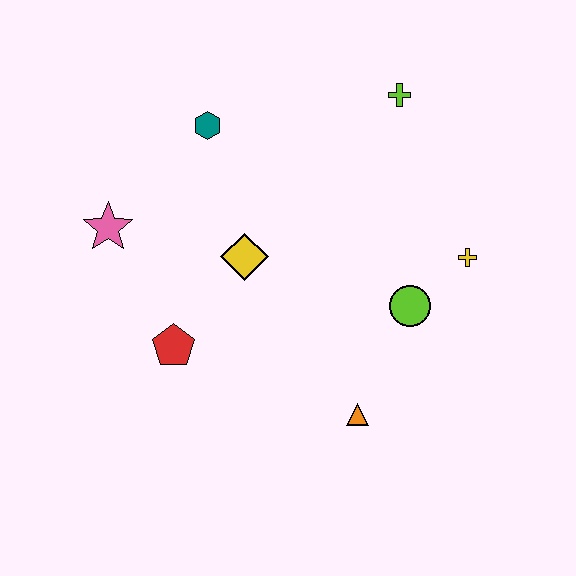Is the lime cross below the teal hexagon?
No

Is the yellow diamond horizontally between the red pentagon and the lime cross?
Yes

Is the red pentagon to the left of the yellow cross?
Yes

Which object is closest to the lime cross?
The yellow cross is closest to the lime cross.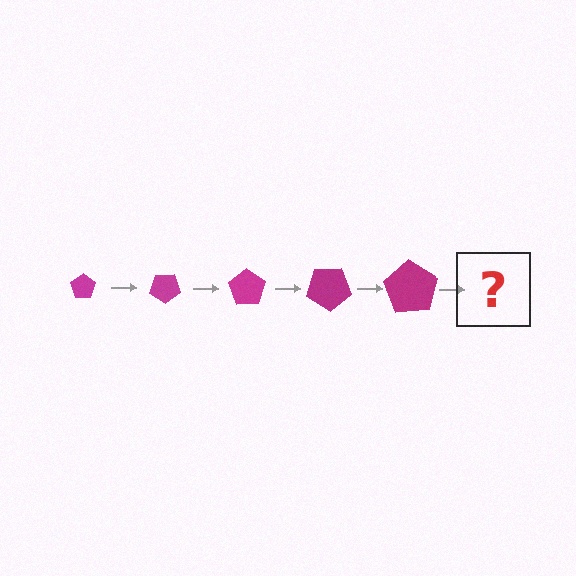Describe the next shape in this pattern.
It should be a pentagon, larger than the previous one and rotated 175 degrees from the start.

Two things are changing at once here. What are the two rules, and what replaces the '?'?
The two rules are that the pentagon grows larger each step and it rotates 35 degrees each step. The '?' should be a pentagon, larger than the previous one and rotated 175 degrees from the start.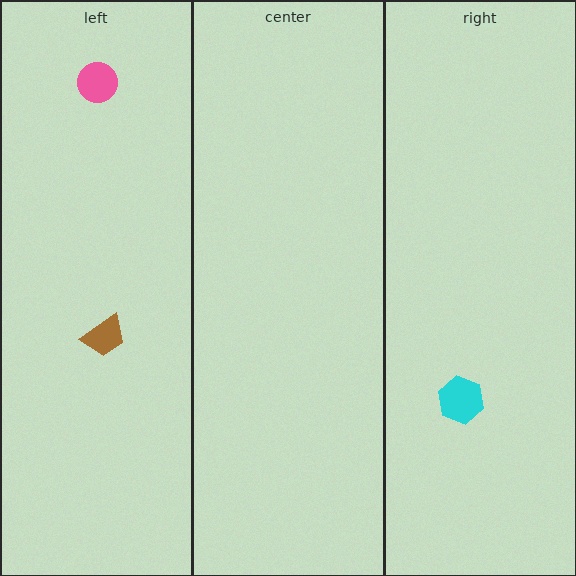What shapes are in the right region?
The cyan hexagon.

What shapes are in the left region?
The pink circle, the brown trapezoid.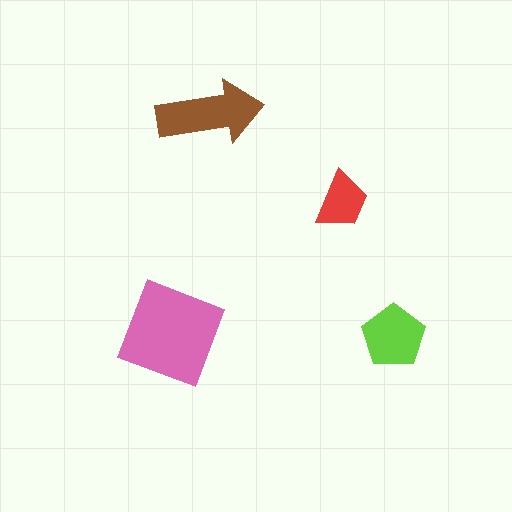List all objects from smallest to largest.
The red trapezoid, the lime pentagon, the brown arrow, the pink square.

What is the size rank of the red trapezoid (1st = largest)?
4th.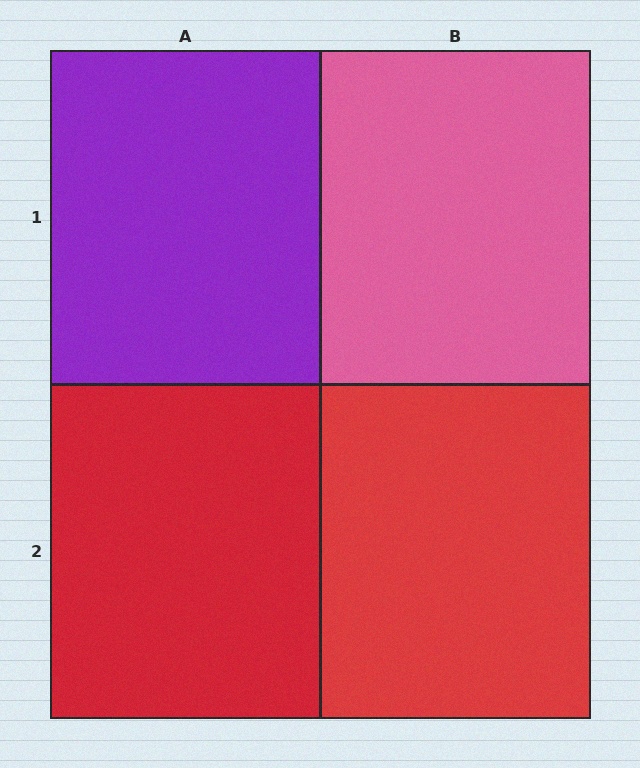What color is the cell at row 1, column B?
Pink.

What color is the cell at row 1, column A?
Purple.